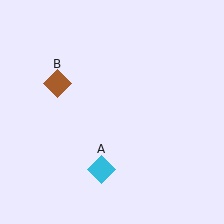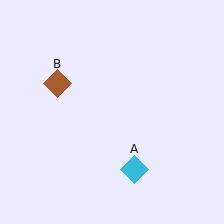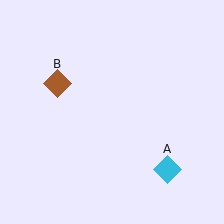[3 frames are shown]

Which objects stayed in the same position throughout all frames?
Brown diamond (object B) remained stationary.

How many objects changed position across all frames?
1 object changed position: cyan diamond (object A).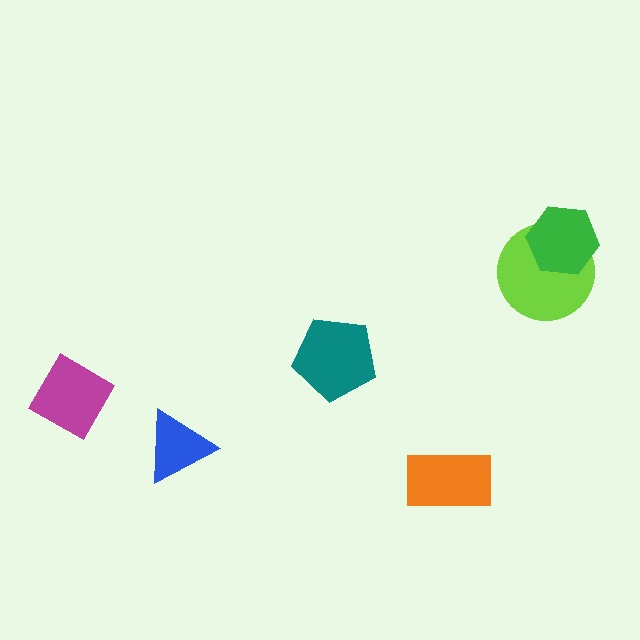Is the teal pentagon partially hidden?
No, no other shape covers it.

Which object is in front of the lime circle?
The green hexagon is in front of the lime circle.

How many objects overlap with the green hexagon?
1 object overlaps with the green hexagon.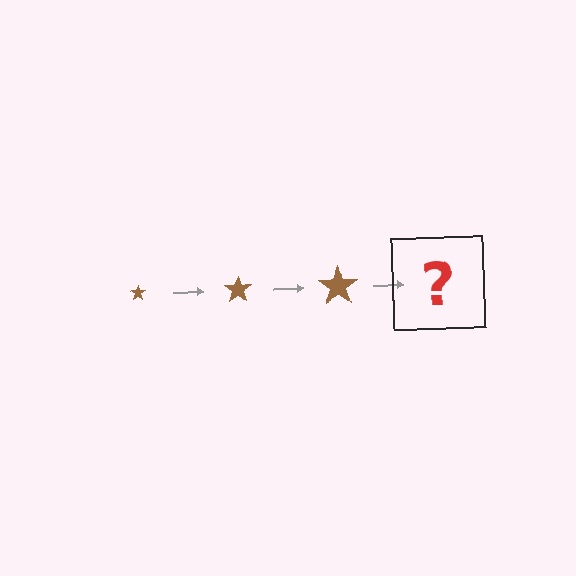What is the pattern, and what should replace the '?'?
The pattern is that the star gets progressively larger each step. The '?' should be a brown star, larger than the previous one.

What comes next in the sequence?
The next element should be a brown star, larger than the previous one.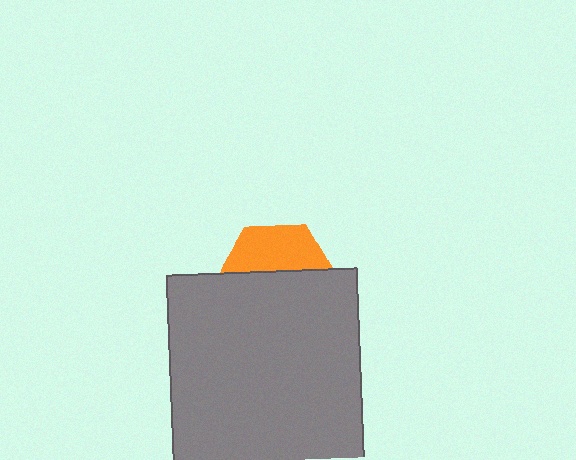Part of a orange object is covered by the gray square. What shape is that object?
It is a hexagon.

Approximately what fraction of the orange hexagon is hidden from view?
Roughly 61% of the orange hexagon is hidden behind the gray square.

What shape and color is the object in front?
The object in front is a gray square.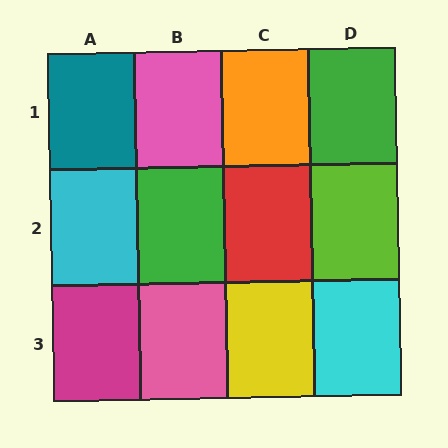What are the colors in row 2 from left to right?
Cyan, green, red, lime.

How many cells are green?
2 cells are green.